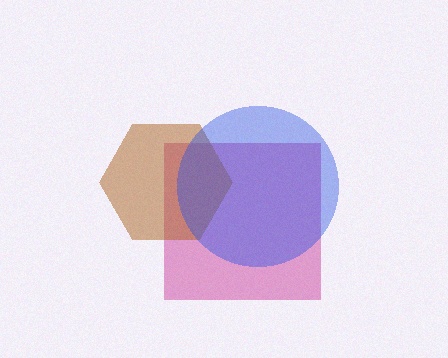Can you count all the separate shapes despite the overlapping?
Yes, there are 3 separate shapes.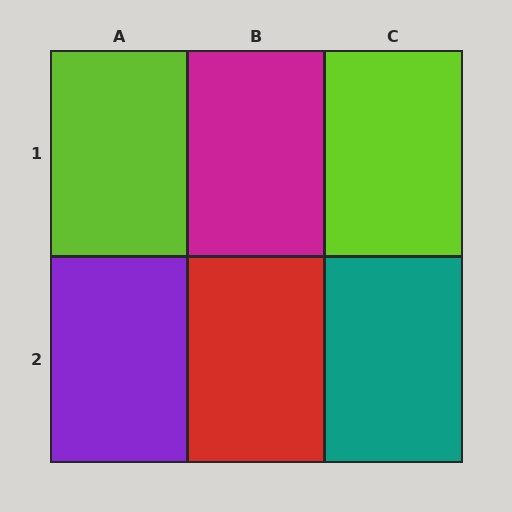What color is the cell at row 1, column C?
Lime.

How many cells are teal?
1 cell is teal.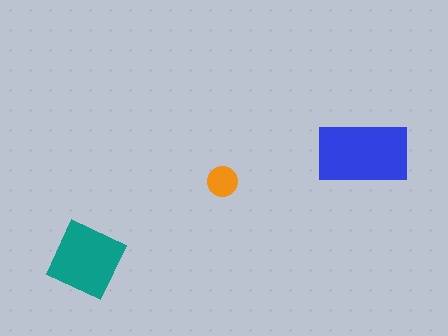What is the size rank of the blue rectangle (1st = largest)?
1st.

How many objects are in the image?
There are 3 objects in the image.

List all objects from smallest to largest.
The orange circle, the teal diamond, the blue rectangle.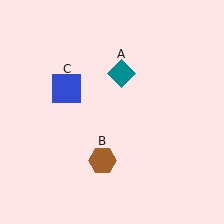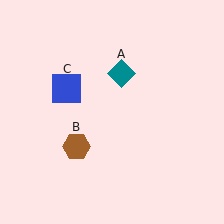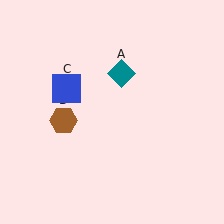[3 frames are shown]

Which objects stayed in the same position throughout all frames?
Teal diamond (object A) and blue square (object C) remained stationary.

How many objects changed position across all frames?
1 object changed position: brown hexagon (object B).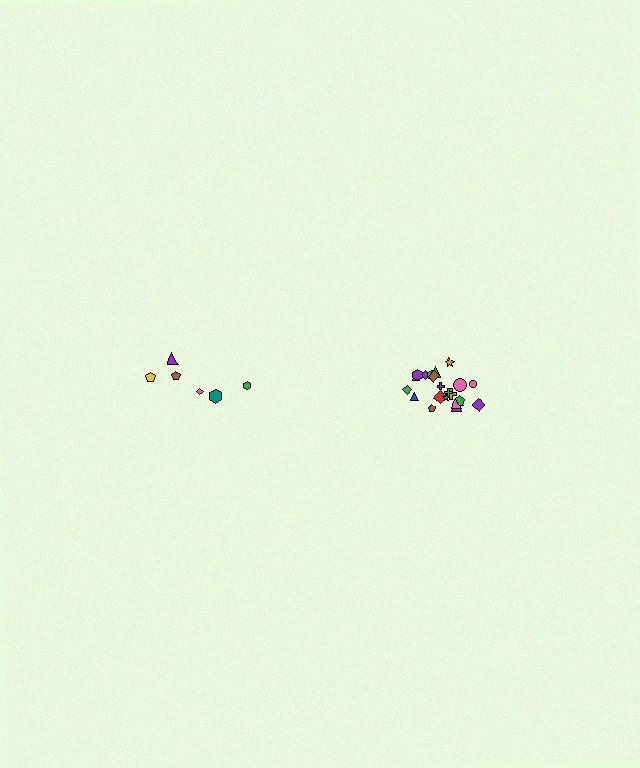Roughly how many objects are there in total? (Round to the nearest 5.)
Roughly 30 objects in total.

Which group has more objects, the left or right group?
The right group.